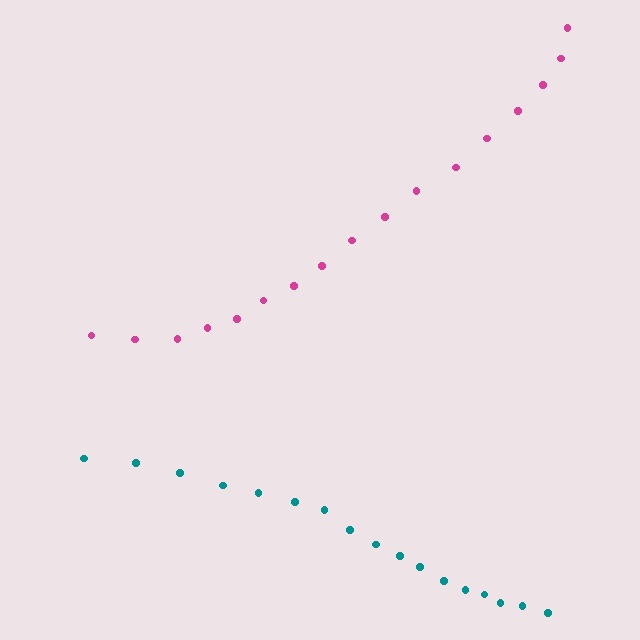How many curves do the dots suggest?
There are 2 distinct paths.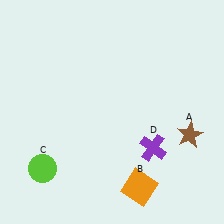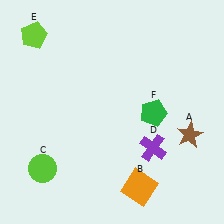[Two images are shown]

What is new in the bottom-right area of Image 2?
A green pentagon (F) was added in the bottom-right area of Image 2.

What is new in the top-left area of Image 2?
A lime pentagon (E) was added in the top-left area of Image 2.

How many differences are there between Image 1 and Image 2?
There are 2 differences between the two images.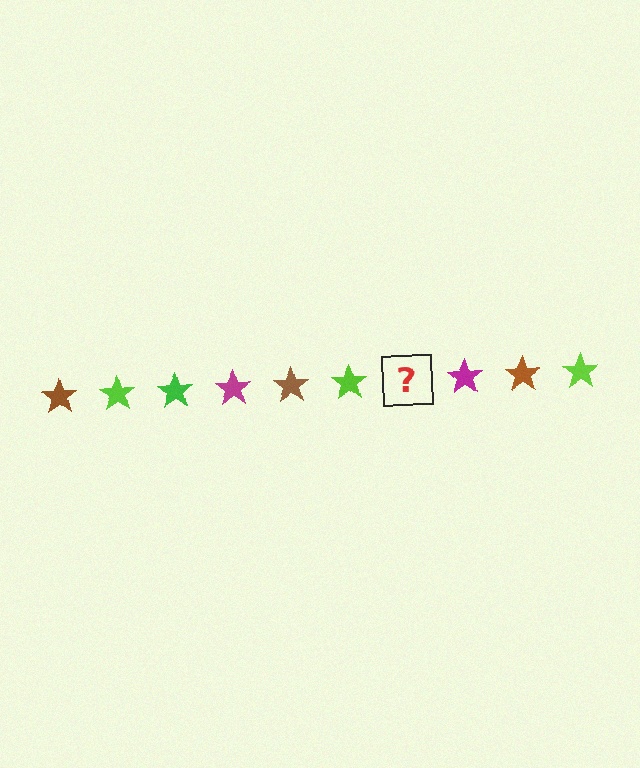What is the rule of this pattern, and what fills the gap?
The rule is that the pattern cycles through brown, lime, green, magenta stars. The gap should be filled with a green star.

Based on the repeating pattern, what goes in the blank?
The blank should be a green star.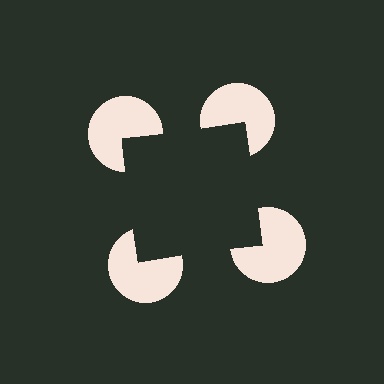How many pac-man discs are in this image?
There are 4 — one at each vertex of the illusory square.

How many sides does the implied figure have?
4 sides.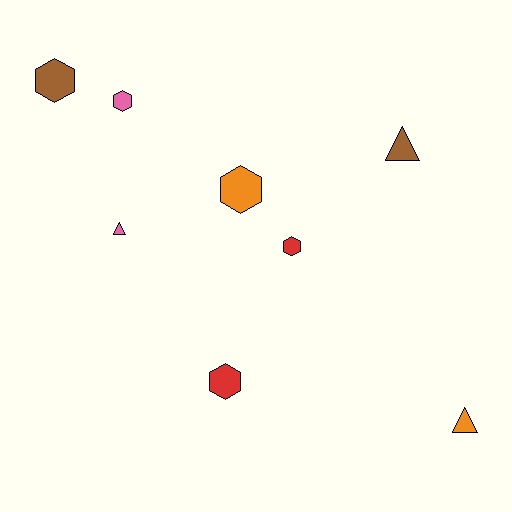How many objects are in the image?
There are 8 objects.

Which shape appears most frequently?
Hexagon, with 5 objects.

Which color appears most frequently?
Brown, with 2 objects.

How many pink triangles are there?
There is 1 pink triangle.